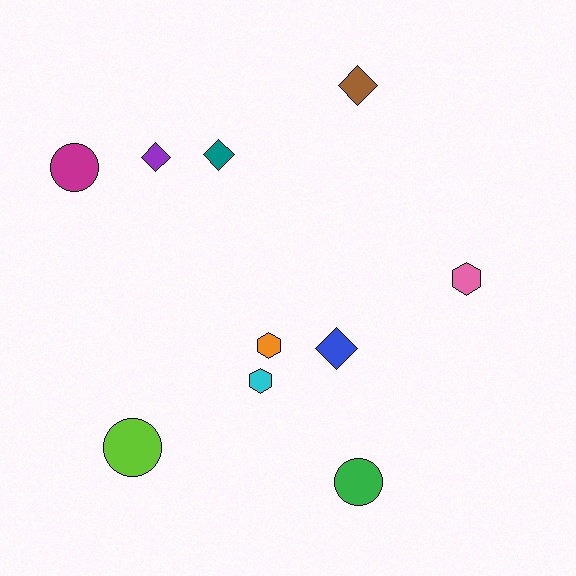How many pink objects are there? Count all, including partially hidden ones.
There is 1 pink object.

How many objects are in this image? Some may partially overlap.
There are 10 objects.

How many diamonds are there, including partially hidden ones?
There are 4 diamonds.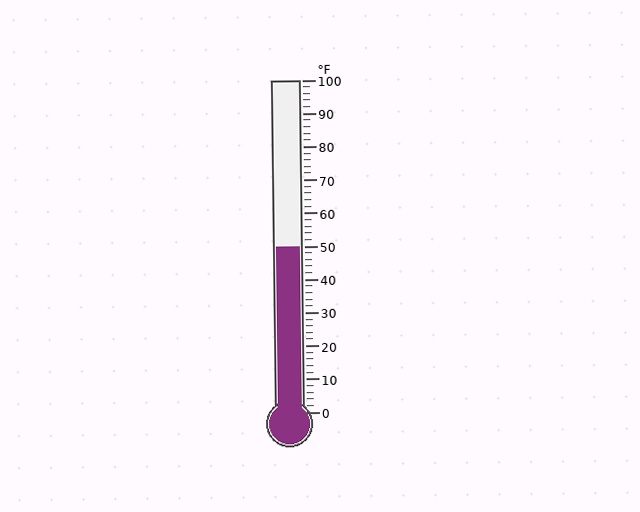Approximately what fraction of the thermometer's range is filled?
The thermometer is filled to approximately 50% of its range.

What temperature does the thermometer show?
The thermometer shows approximately 50°F.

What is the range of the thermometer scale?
The thermometer scale ranges from 0°F to 100°F.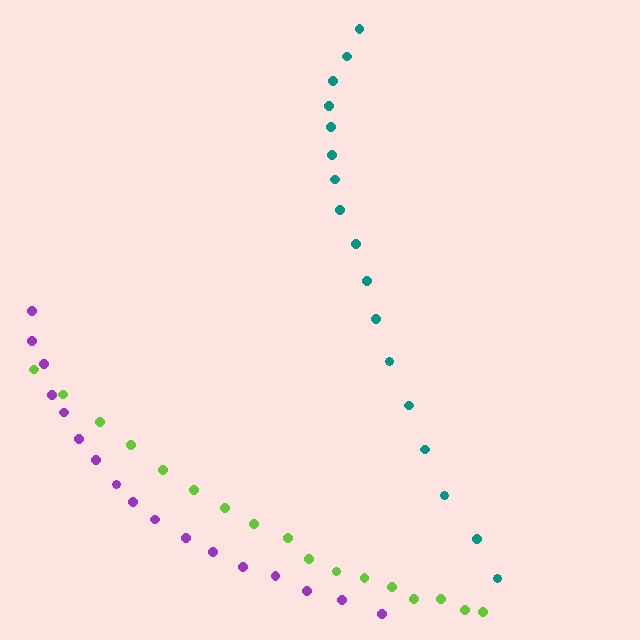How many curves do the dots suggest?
There are 3 distinct paths.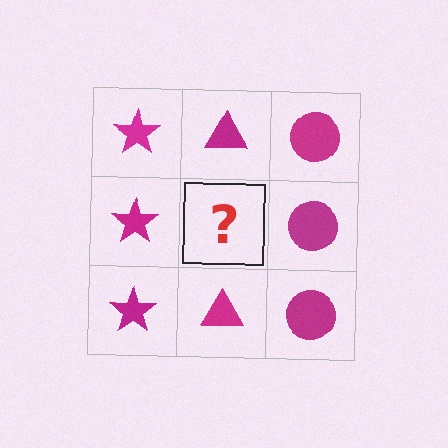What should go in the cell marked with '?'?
The missing cell should contain a magenta triangle.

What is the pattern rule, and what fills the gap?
The rule is that each column has a consistent shape. The gap should be filled with a magenta triangle.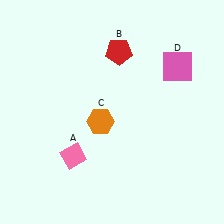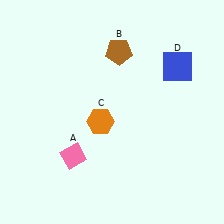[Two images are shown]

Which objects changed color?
B changed from red to brown. D changed from pink to blue.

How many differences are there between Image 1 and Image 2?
There are 2 differences between the two images.